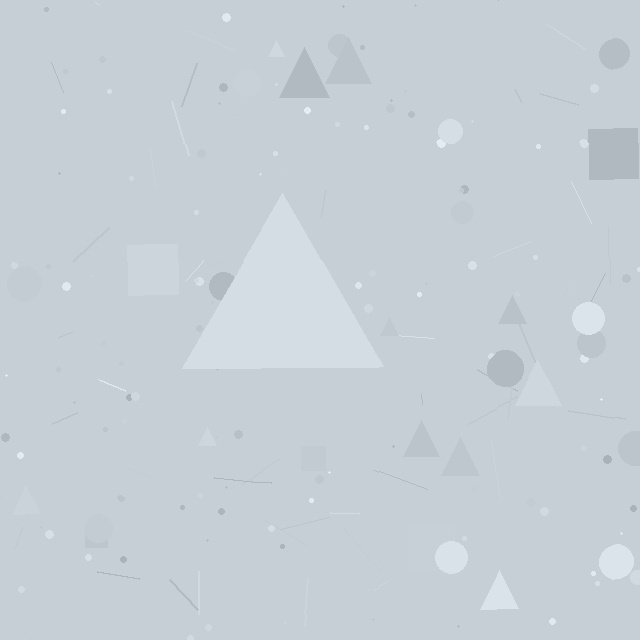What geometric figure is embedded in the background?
A triangle is embedded in the background.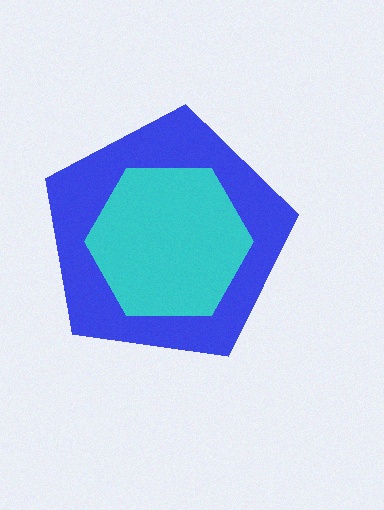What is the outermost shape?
The blue pentagon.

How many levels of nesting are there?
2.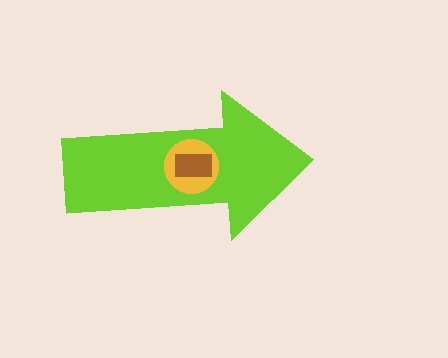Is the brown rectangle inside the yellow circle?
Yes.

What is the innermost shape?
The brown rectangle.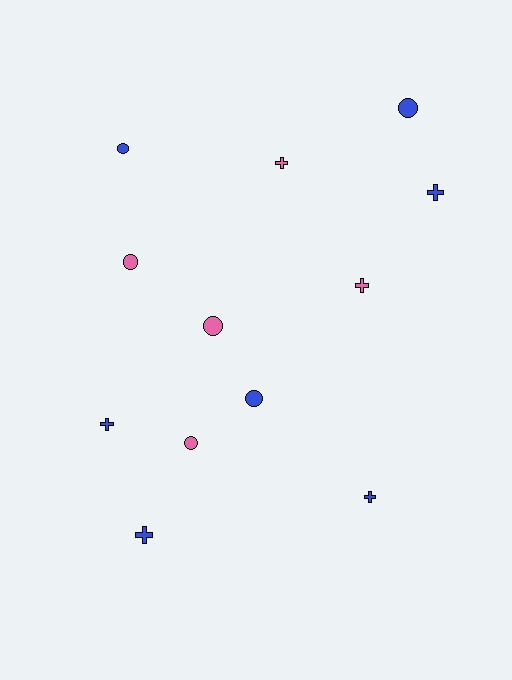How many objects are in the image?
There are 12 objects.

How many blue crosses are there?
There are 4 blue crosses.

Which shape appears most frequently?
Cross, with 6 objects.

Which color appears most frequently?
Blue, with 7 objects.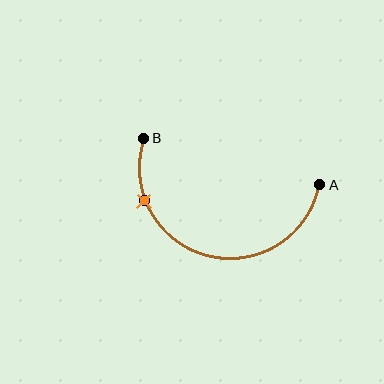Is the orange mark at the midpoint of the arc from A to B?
No. The orange mark lies on the arc but is closer to endpoint B. The arc midpoint would be at the point on the curve equidistant along the arc from both A and B.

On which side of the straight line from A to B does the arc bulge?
The arc bulges below the straight line connecting A and B.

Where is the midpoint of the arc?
The arc midpoint is the point on the curve farthest from the straight line joining A and B. It sits below that line.